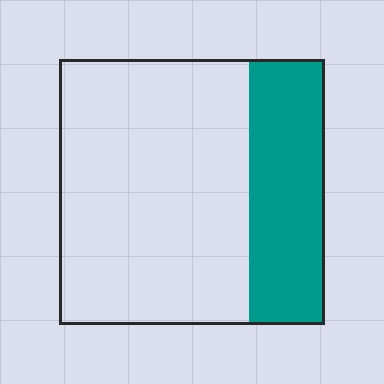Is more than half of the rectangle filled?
No.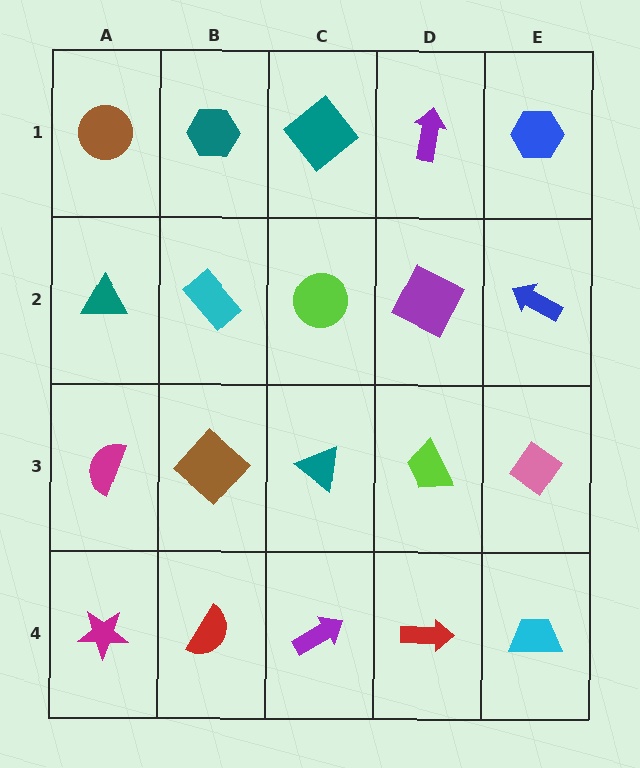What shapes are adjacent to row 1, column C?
A lime circle (row 2, column C), a teal hexagon (row 1, column B), a purple arrow (row 1, column D).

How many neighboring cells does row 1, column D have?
3.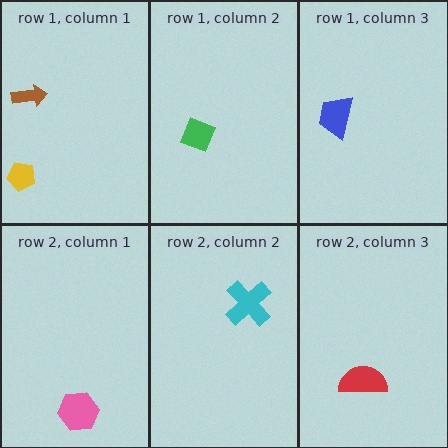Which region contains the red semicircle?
The row 2, column 3 region.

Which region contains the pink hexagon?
The row 2, column 1 region.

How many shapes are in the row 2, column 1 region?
1.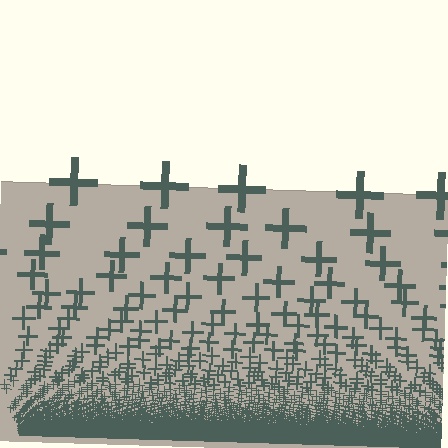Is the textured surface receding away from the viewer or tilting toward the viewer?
The surface appears to tilt toward the viewer. Texture elements get larger and sparser toward the top.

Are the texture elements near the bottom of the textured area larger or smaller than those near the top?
Smaller. The gradient is inverted — elements near the bottom are smaller and denser.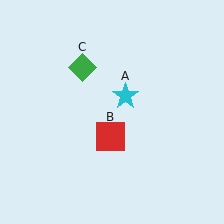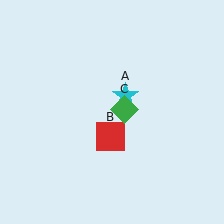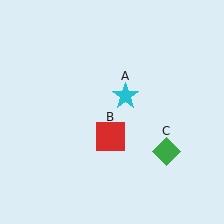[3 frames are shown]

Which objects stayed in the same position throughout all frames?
Cyan star (object A) and red square (object B) remained stationary.